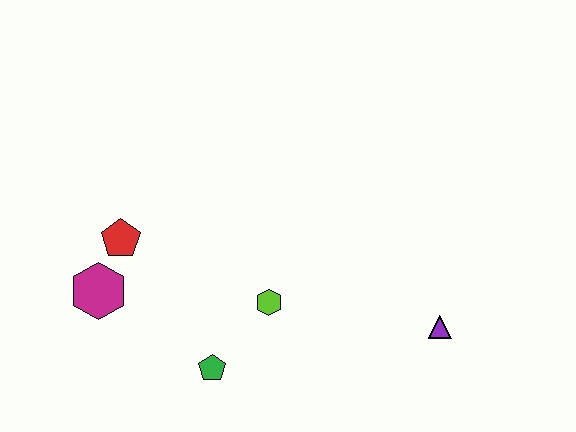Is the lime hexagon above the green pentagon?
Yes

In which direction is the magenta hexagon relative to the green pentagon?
The magenta hexagon is to the left of the green pentagon.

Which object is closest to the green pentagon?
The lime hexagon is closest to the green pentagon.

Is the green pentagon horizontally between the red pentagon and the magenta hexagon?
No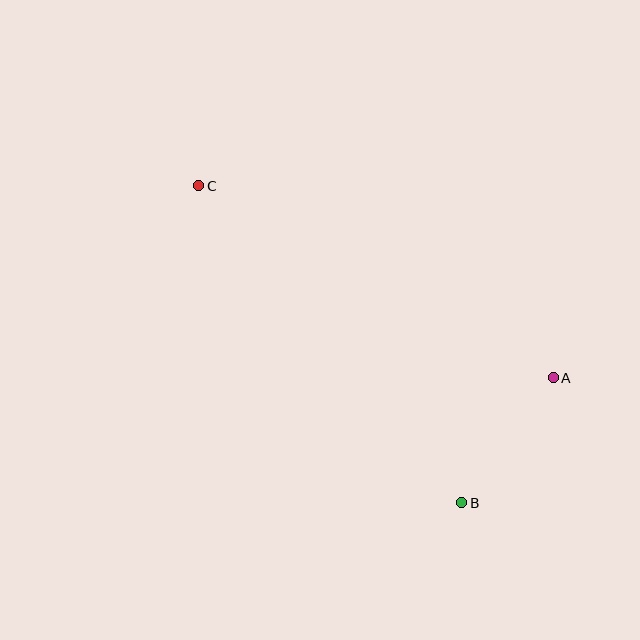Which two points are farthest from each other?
Points B and C are farthest from each other.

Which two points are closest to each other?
Points A and B are closest to each other.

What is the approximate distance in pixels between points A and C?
The distance between A and C is approximately 403 pixels.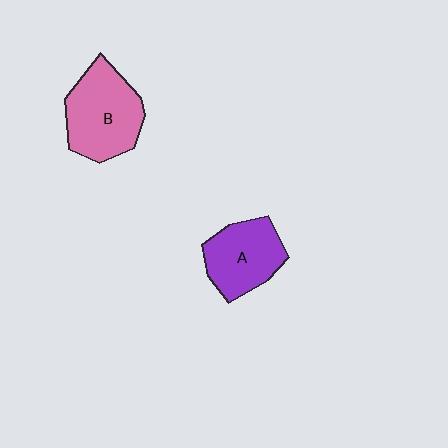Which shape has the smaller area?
Shape A (purple).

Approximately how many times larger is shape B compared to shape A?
Approximately 1.3 times.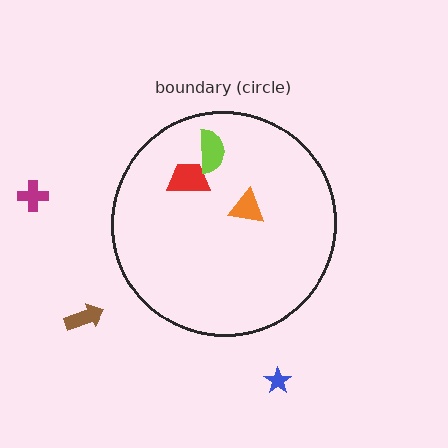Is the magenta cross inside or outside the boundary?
Outside.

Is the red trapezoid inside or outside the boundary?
Inside.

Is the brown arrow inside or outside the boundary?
Outside.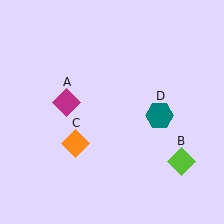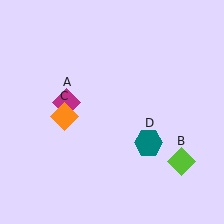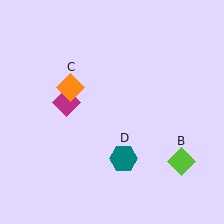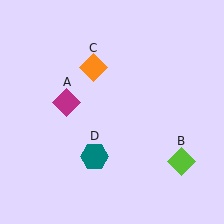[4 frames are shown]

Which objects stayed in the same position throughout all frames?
Magenta diamond (object A) and lime diamond (object B) remained stationary.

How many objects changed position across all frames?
2 objects changed position: orange diamond (object C), teal hexagon (object D).